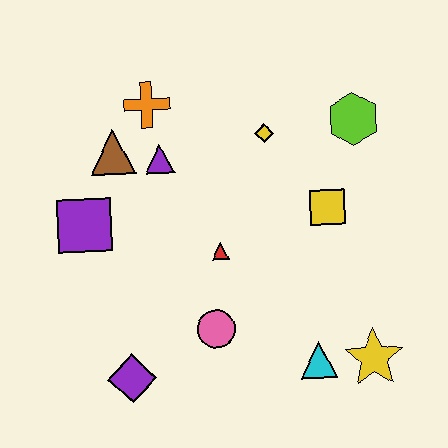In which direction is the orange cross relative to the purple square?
The orange cross is above the purple square.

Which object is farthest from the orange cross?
The yellow star is farthest from the orange cross.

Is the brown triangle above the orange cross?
No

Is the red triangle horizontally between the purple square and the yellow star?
Yes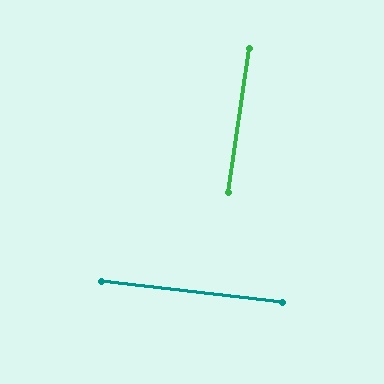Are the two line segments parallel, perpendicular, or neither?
Perpendicular — they meet at approximately 88°.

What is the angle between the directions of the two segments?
Approximately 88 degrees.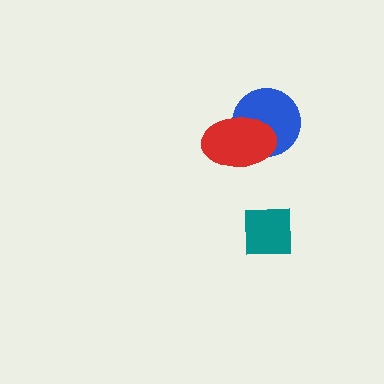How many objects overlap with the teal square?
0 objects overlap with the teal square.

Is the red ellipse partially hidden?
No, no other shape covers it.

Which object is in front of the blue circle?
The red ellipse is in front of the blue circle.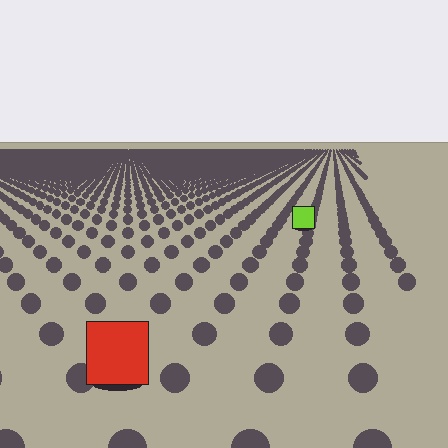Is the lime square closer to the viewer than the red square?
No. The red square is closer — you can tell from the texture gradient: the ground texture is coarser near it.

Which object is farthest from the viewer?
The lime square is farthest from the viewer. It appears smaller and the ground texture around it is denser.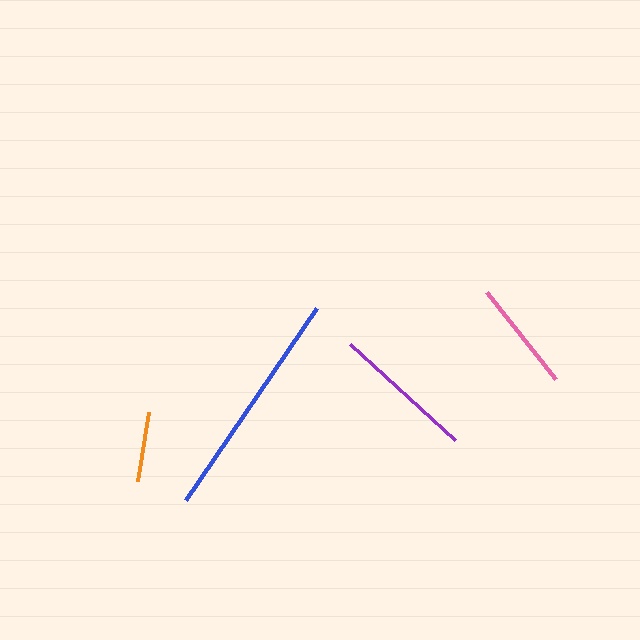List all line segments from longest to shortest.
From longest to shortest: blue, purple, pink, orange.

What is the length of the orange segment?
The orange segment is approximately 70 pixels long.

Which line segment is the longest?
The blue line is the longest at approximately 232 pixels.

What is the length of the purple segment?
The purple segment is approximately 143 pixels long.